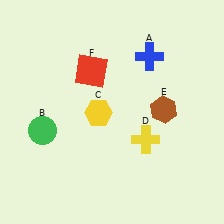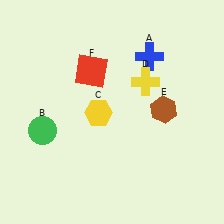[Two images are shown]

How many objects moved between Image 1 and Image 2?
1 object moved between the two images.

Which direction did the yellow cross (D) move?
The yellow cross (D) moved up.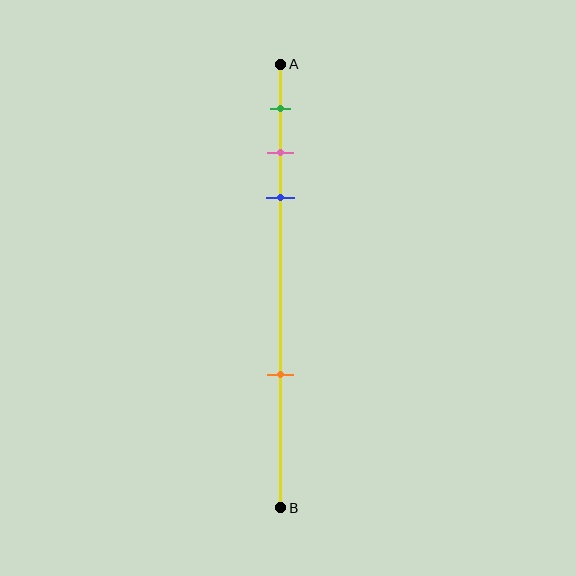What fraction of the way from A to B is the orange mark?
The orange mark is approximately 70% (0.7) of the way from A to B.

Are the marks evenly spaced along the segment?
No, the marks are not evenly spaced.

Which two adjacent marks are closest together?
The pink and blue marks are the closest adjacent pair.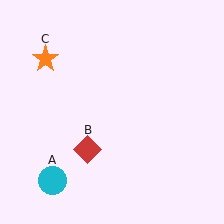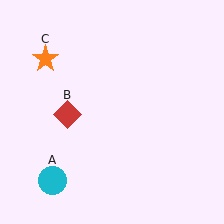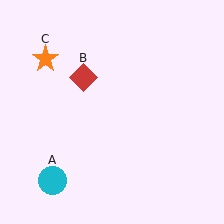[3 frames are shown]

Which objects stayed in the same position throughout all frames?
Cyan circle (object A) and orange star (object C) remained stationary.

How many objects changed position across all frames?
1 object changed position: red diamond (object B).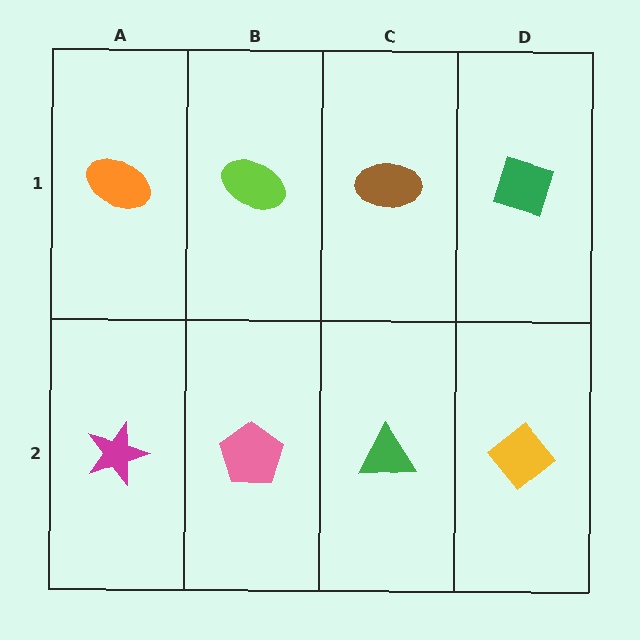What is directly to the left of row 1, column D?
A brown ellipse.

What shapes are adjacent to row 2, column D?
A green diamond (row 1, column D), a green triangle (row 2, column C).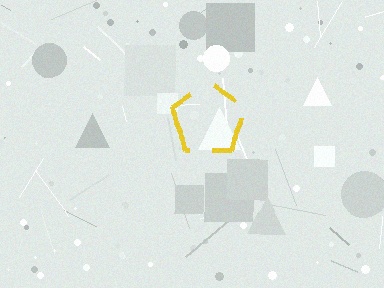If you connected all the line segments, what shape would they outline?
They would outline a pentagon.